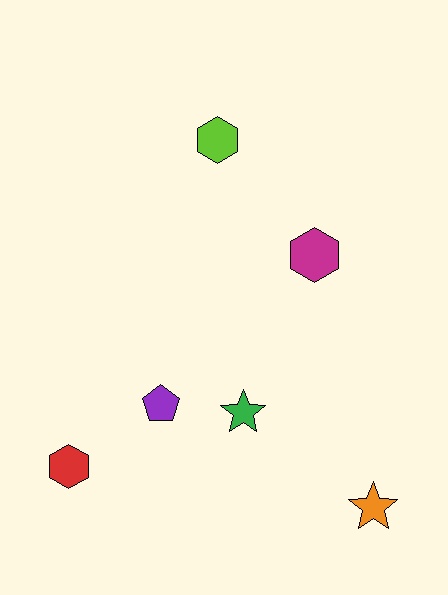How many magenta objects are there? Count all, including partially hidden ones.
There is 1 magenta object.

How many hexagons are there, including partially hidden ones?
There are 3 hexagons.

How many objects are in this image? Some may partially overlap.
There are 6 objects.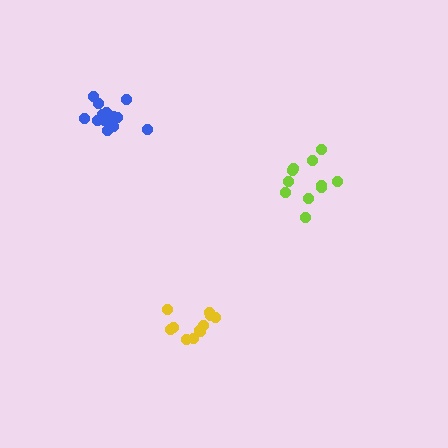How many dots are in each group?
Group 1: 15 dots, Group 2: 11 dots, Group 3: 11 dots (37 total).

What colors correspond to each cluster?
The clusters are colored: blue, lime, yellow.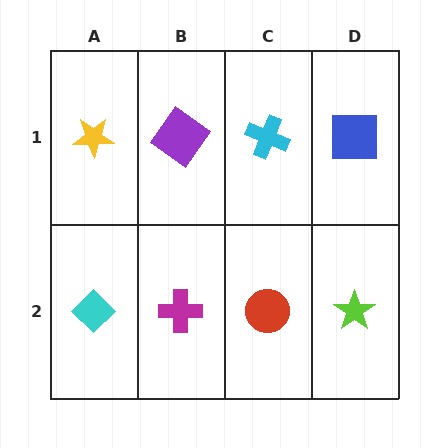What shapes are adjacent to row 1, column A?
A cyan diamond (row 2, column A), a purple diamond (row 1, column B).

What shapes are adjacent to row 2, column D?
A blue square (row 1, column D), a red circle (row 2, column C).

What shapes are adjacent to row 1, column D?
A lime star (row 2, column D), a cyan cross (row 1, column C).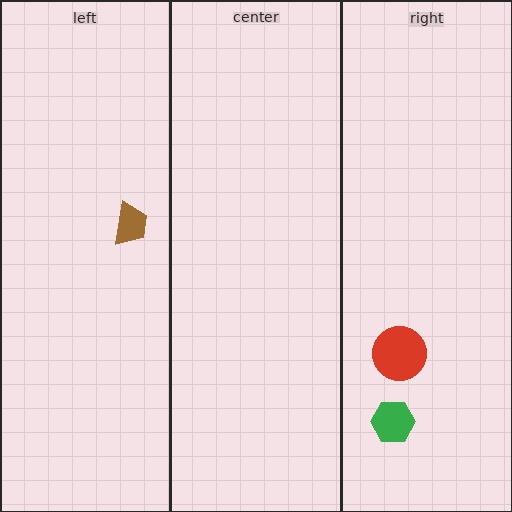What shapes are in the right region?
The green hexagon, the red circle.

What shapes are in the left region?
The brown trapezoid.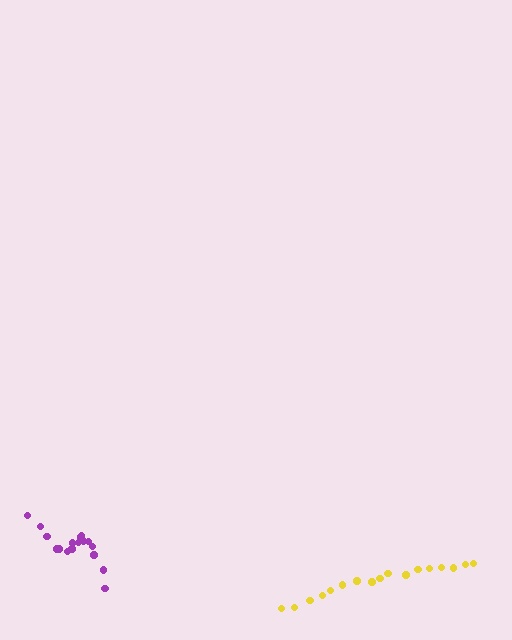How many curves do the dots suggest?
There are 2 distinct paths.